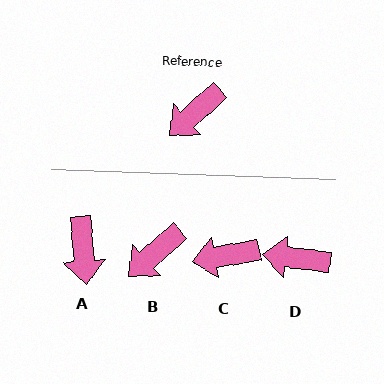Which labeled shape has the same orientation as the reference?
B.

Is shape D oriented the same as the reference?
No, it is off by about 48 degrees.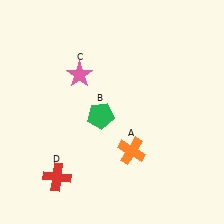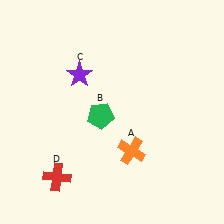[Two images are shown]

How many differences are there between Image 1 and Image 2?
There is 1 difference between the two images.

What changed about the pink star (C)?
In Image 1, C is pink. In Image 2, it changed to purple.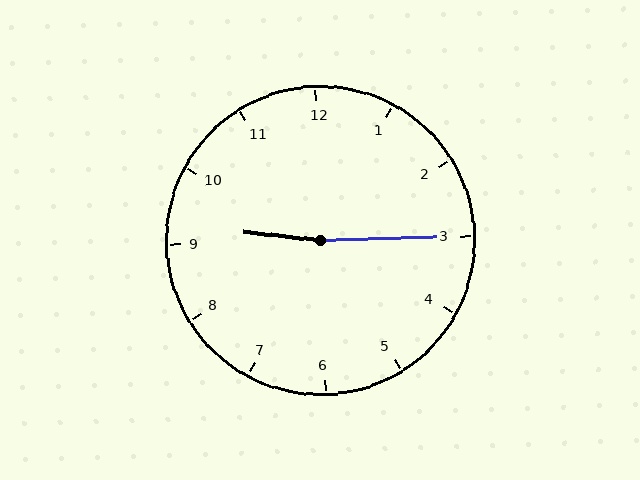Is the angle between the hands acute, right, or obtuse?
It is obtuse.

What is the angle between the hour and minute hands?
Approximately 172 degrees.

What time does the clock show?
9:15.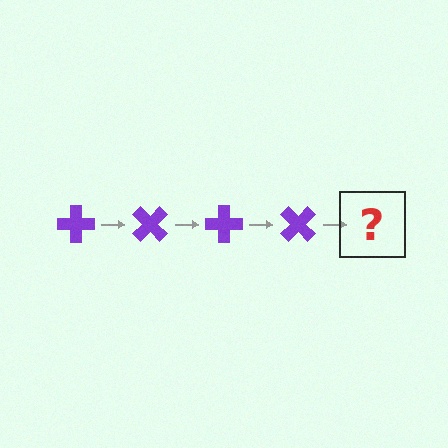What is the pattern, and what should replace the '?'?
The pattern is that the cross rotates 45 degrees each step. The '?' should be a purple cross rotated 180 degrees.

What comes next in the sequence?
The next element should be a purple cross rotated 180 degrees.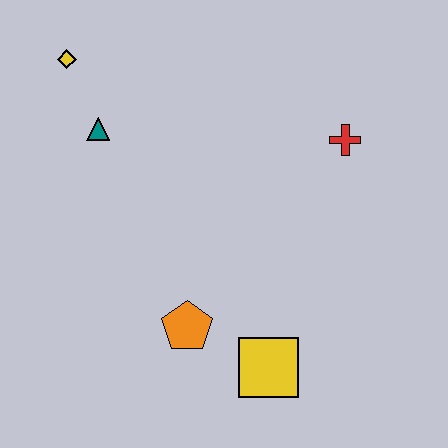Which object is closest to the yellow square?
The orange pentagon is closest to the yellow square.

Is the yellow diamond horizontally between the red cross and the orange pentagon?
No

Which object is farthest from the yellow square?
The yellow diamond is farthest from the yellow square.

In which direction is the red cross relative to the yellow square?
The red cross is above the yellow square.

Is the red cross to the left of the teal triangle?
No